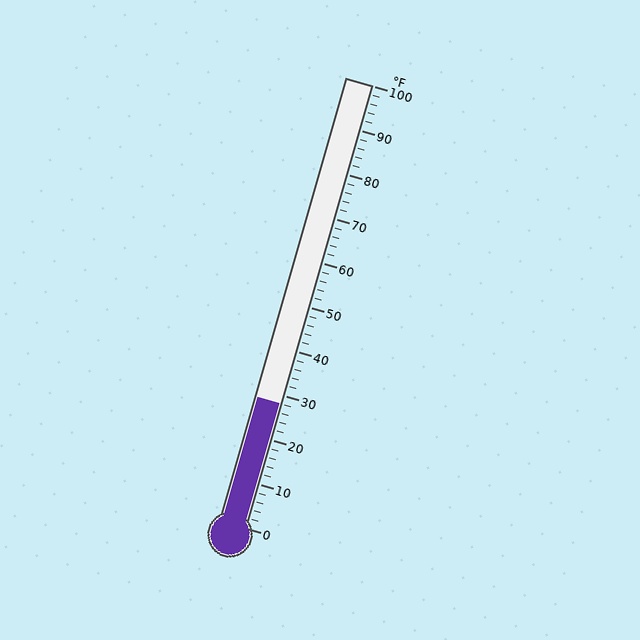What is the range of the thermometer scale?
The thermometer scale ranges from 0°F to 100°F.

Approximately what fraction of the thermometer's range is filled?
The thermometer is filled to approximately 30% of its range.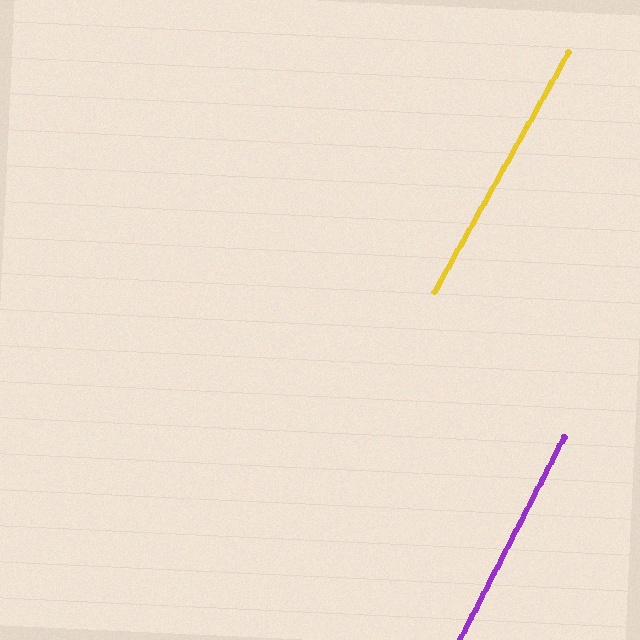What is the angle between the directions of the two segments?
Approximately 2 degrees.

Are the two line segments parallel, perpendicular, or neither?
Parallel — their directions differ by only 1.8°.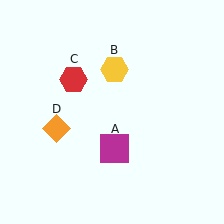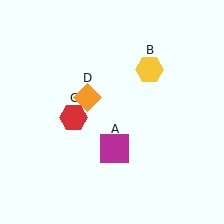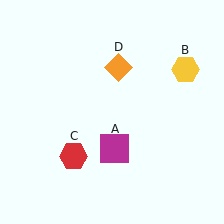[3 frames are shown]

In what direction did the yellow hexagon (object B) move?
The yellow hexagon (object B) moved right.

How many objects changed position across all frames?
3 objects changed position: yellow hexagon (object B), red hexagon (object C), orange diamond (object D).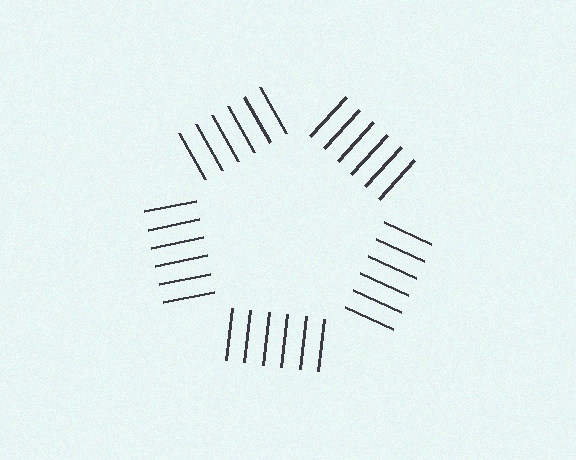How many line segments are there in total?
30 — 6 along each of the 5 edges.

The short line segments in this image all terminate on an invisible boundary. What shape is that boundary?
An illusory pentagon — the line segments terminate on its edges but no continuous stroke is drawn.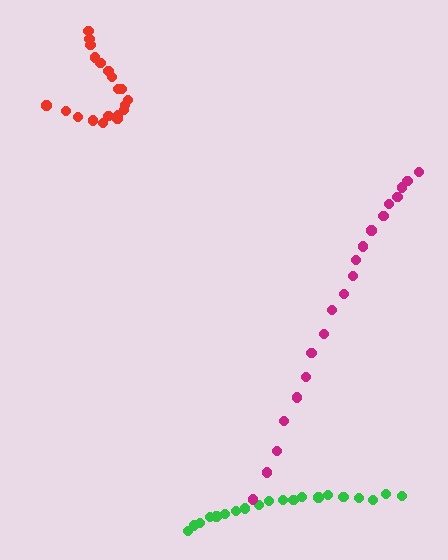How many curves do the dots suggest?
There are 3 distinct paths.